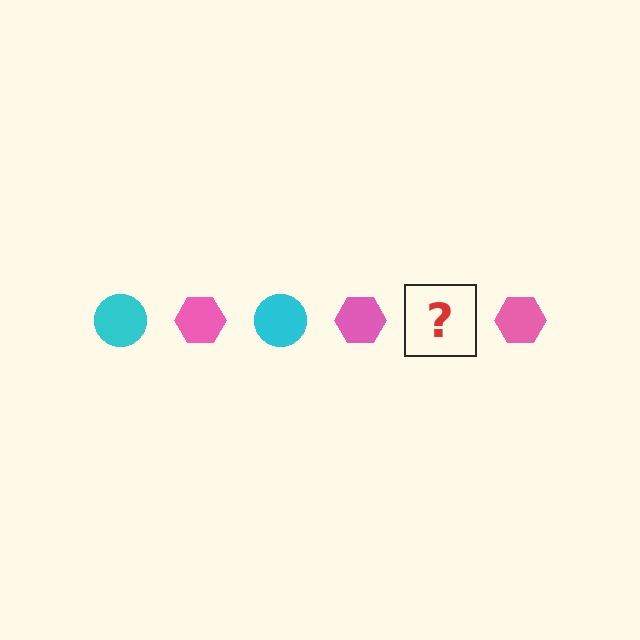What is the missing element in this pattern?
The missing element is a cyan circle.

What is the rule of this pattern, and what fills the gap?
The rule is that the pattern alternates between cyan circle and pink hexagon. The gap should be filled with a cyan circle.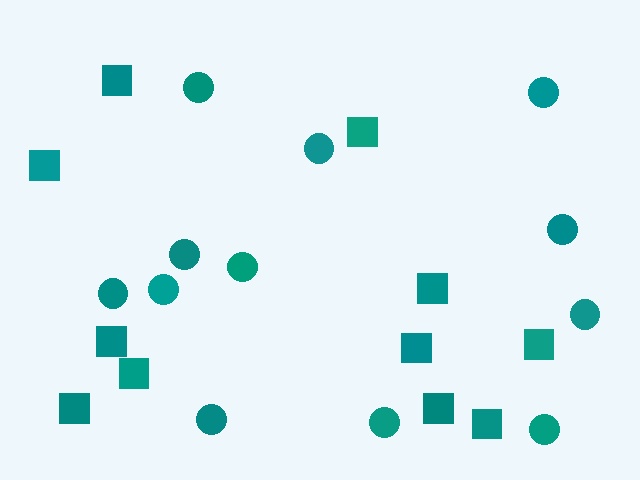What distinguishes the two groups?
There are 2 groups: one group of squares (11) and one group of circles (12).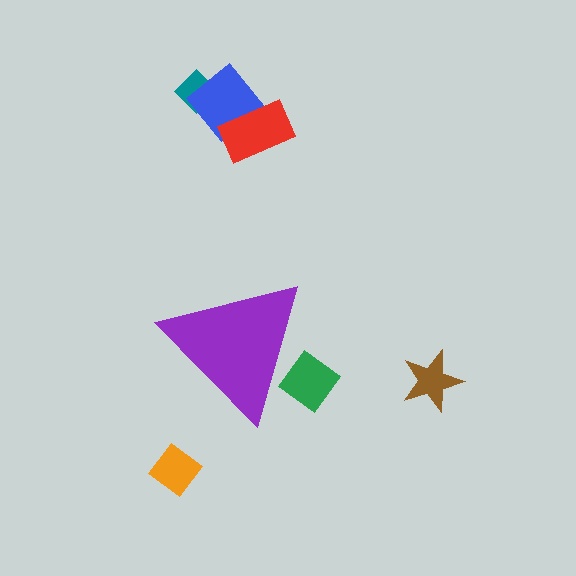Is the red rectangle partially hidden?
No, the red rectangle is fully visible.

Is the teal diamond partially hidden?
No, the teal diamond is fully visible.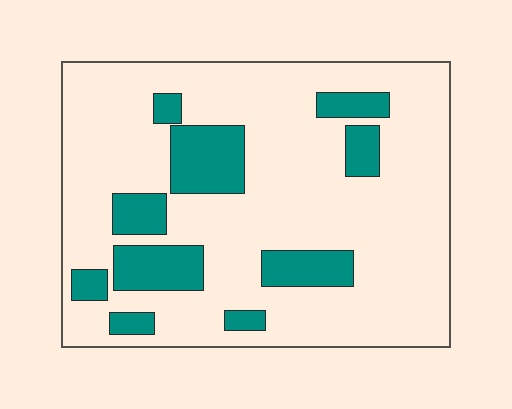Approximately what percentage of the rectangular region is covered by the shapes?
Approximately 20%.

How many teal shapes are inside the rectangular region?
10.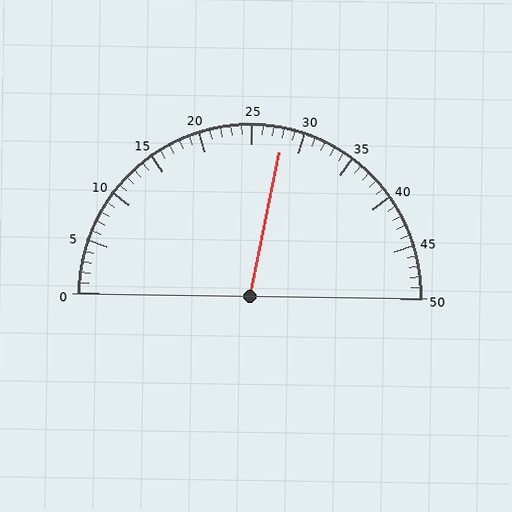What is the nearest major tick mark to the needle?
The nearest major tick mark is 30.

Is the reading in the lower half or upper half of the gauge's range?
The reading is in the upper half of the range (0 to 50).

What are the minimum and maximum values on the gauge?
The gauge ranges from 0 to 50.